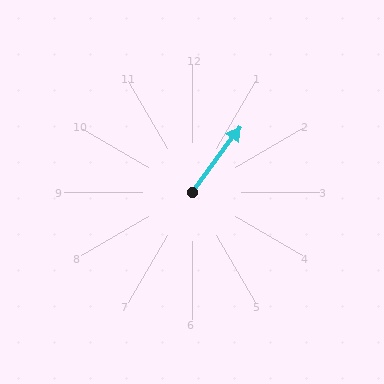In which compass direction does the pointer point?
Northeast.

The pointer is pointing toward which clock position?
Roughly 1 o'clock.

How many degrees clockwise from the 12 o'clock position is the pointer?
Approximately 36 degrees.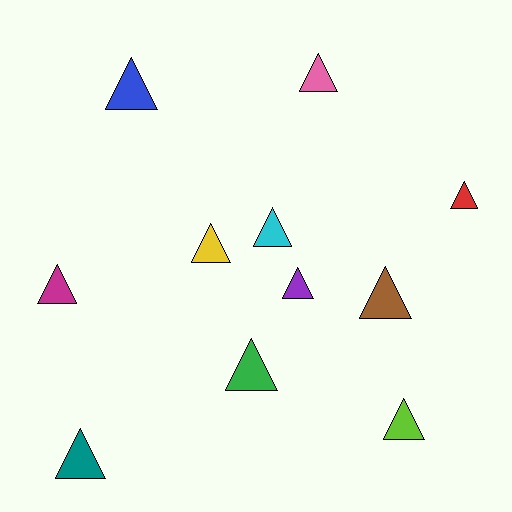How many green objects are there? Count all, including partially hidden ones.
There is 1 green object.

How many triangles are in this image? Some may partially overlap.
There are 11 triangles.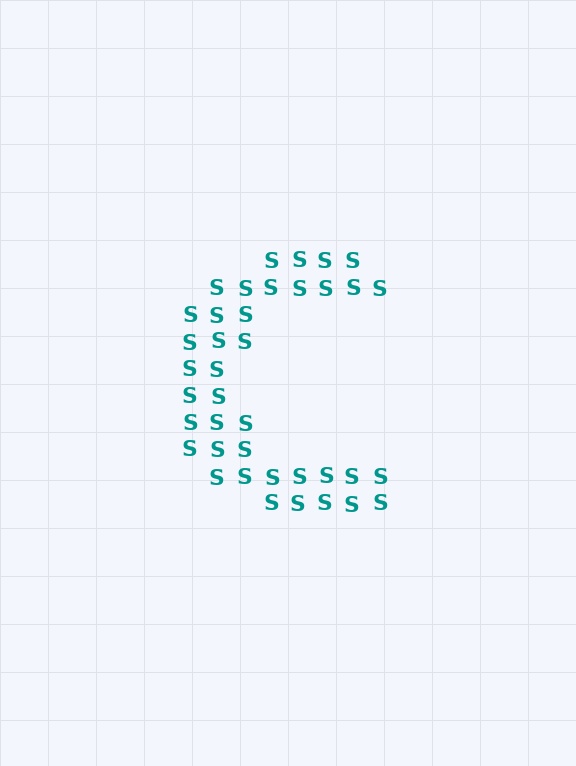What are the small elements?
The small elements are letter S's.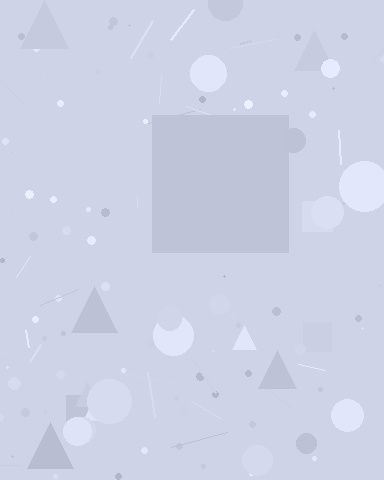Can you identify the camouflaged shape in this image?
The camouflaged shape is a square.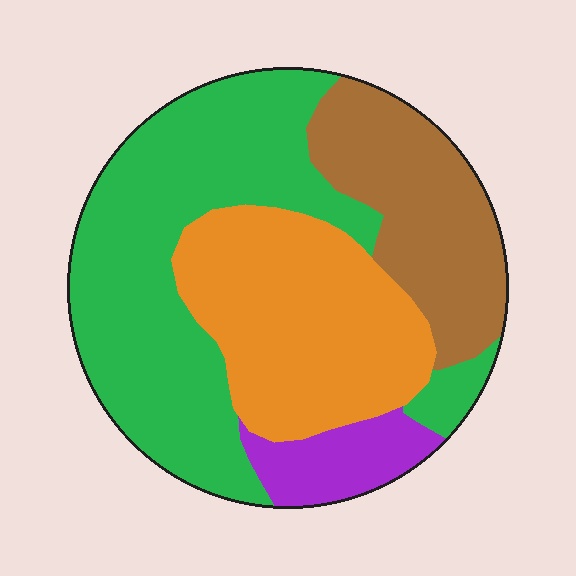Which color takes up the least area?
Purple, at roughly 10%.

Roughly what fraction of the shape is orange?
Orange covers 28% of the shape.